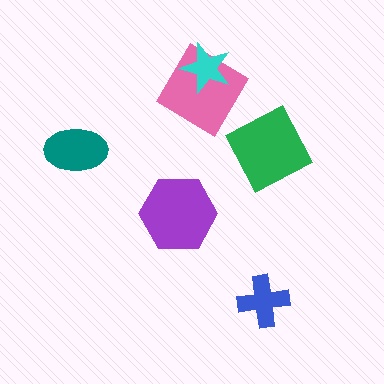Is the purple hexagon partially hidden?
No, no other shape covers it.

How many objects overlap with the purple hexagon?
0 objects overlap with the purple hexagon.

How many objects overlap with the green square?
0 objects overlap with the green square.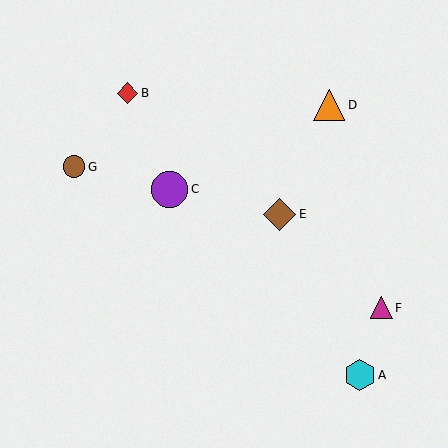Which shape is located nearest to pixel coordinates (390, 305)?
The magenta triangle (labeled F) at (381, 308) is nearest to that location.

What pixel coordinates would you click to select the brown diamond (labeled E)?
Click at (280, 214) to select the brown diamond E.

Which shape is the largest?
The purple circle (labeled C) is the largest.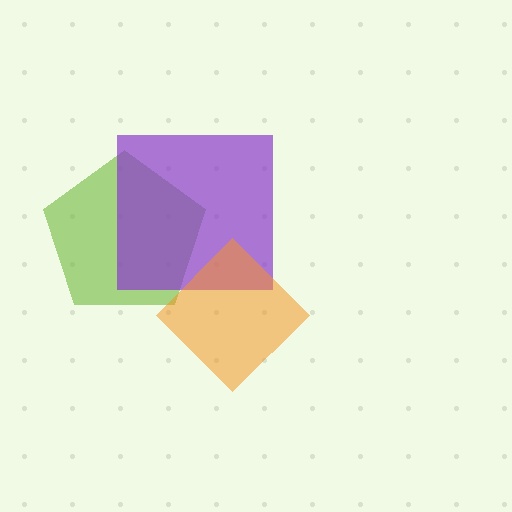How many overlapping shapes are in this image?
There are 3 overlapping shapes in the image.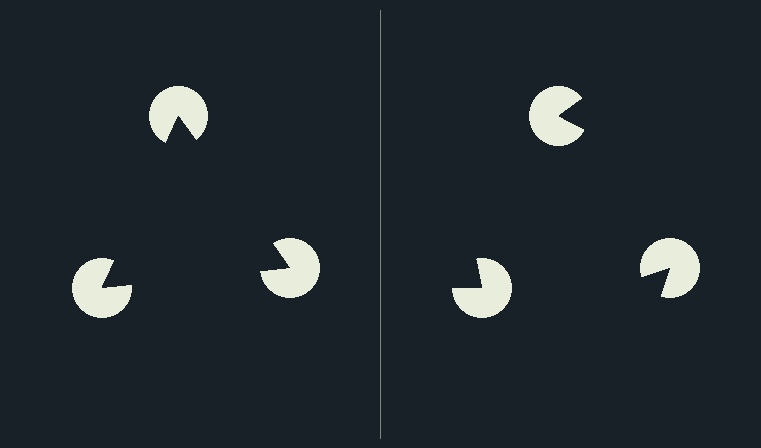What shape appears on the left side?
An illusory triangle.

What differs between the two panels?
The pac-man discs are positioned identically on both sides; only the wedge orientations differ. On the left they align to a triangle; on the right they are misaligned.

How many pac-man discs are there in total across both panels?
6 — 3 on each side.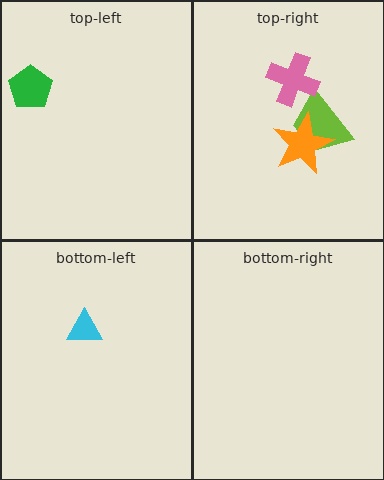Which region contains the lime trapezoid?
The top-right region.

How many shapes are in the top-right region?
3.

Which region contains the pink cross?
The top-right region.